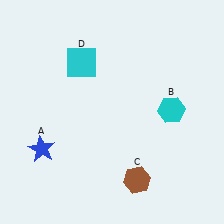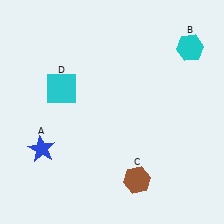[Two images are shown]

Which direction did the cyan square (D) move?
The cyan square (D) moved down.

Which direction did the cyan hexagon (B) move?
The cyan hexagon (B) moved up.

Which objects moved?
The objects that moved are: the cyan hexagon (B), the cyan square (D).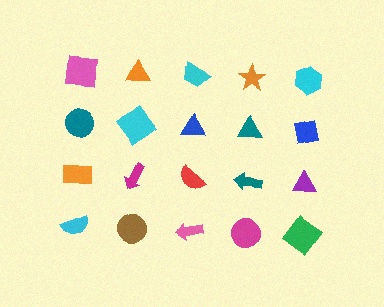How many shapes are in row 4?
5 shapes.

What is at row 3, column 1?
An orange rectangle.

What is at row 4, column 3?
A pink arrow.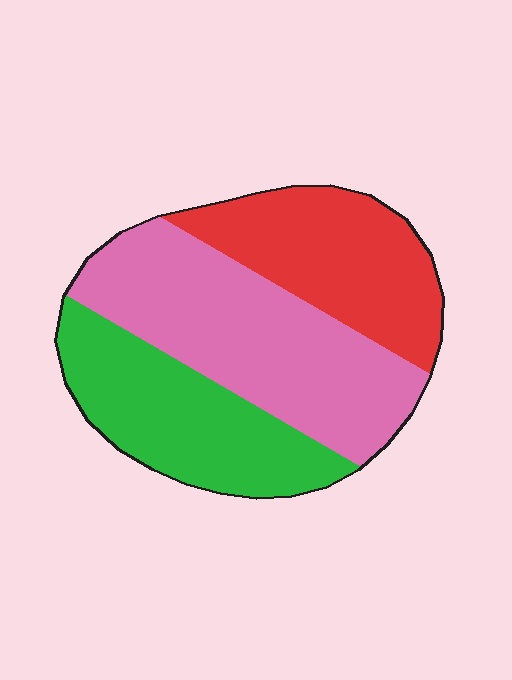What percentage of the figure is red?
Red covers around 30% of the figure.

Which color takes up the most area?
Pink, at roughly 40%.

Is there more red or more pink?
Pink.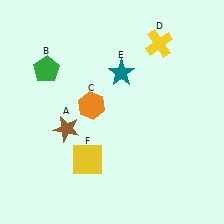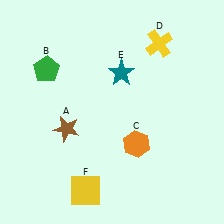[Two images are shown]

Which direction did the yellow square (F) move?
The yellow square (F) moved down.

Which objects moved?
The objects that moved are: the orange hexagon (C), the yellow square (F).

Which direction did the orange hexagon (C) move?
The orange hexagon (C) moved right.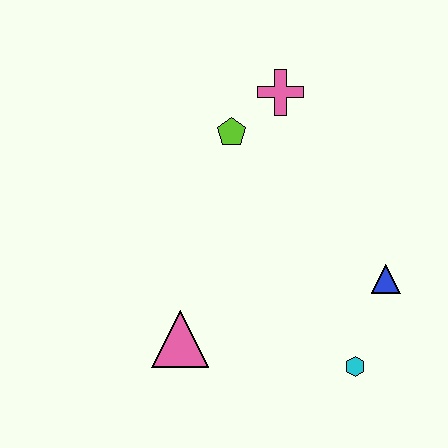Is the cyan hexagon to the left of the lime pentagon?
No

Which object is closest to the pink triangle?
The cyan hexagon is closest to the pink triangle.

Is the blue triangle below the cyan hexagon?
No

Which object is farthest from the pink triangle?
The pink cross is farthest from the pink triangle.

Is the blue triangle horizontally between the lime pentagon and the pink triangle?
No